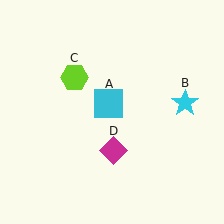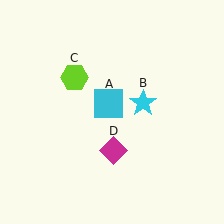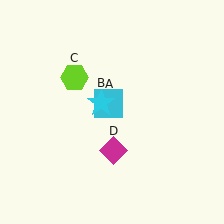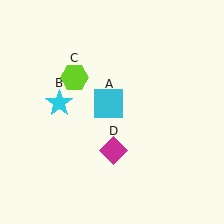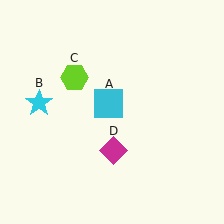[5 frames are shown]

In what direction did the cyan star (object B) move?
The cyan star (object B) moved left.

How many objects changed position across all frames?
1 object changed position: cyan star (object B).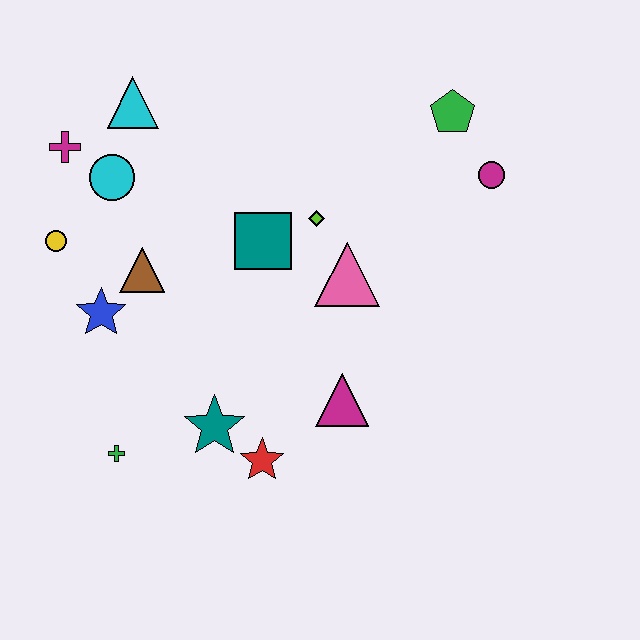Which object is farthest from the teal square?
The green cross is farthest from the teal square.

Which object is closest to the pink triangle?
The lime diamond is closest to the pink triangle.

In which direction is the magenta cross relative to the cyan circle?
The magenta cross is to the left of the cyan circle.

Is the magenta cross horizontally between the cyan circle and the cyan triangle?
No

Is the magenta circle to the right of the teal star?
Yes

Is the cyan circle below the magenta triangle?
No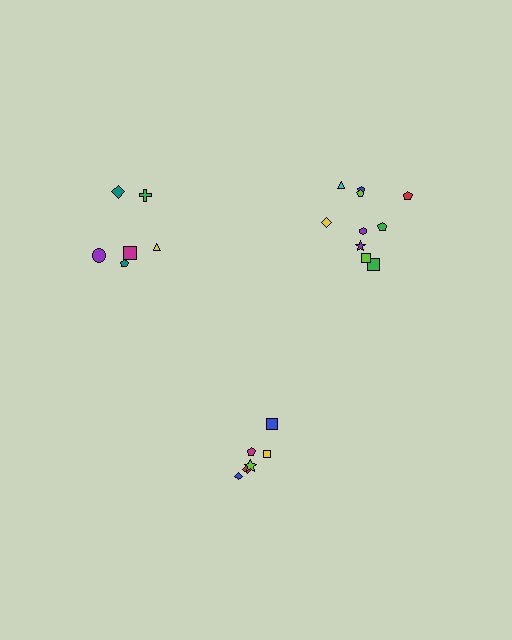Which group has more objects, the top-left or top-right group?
The top-right group.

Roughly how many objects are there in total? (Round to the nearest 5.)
Roughly 20 objects in total.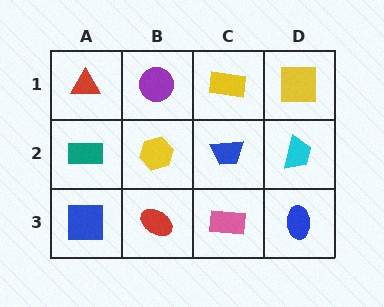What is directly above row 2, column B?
A purple circle.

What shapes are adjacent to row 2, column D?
A yellow square (row 1, column D), a blue ellipse (row 3, column D), a blue trapezoid (row 2, column C).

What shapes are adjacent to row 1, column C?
A blue trapezoid (row 2, column C), a purple circle (row 1, column B), a yellow square (row 1, column D).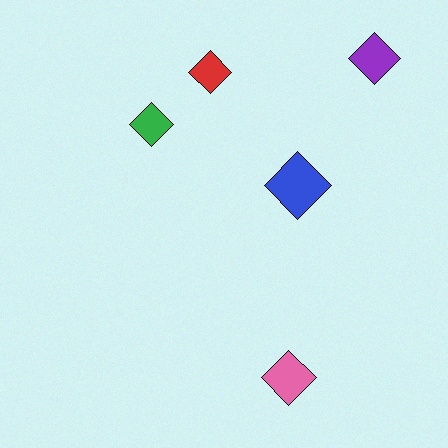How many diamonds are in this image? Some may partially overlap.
There are 5 diamonds.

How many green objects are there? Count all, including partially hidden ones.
There is 1 green object.